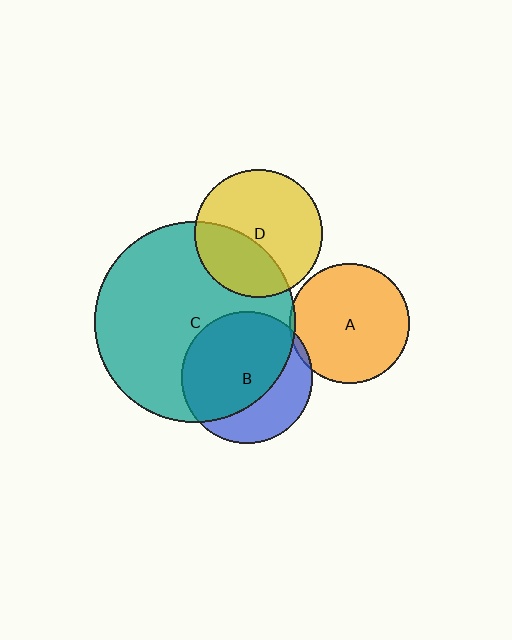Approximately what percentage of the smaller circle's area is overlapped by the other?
Approximately 5%.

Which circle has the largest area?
Circle C (teal).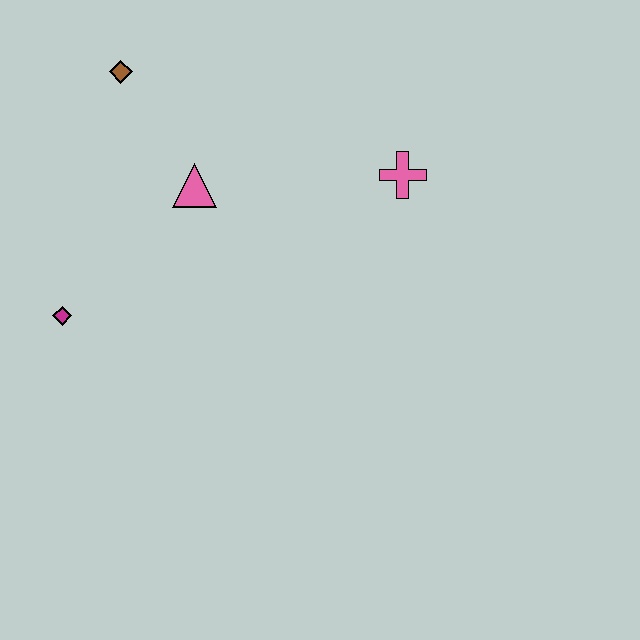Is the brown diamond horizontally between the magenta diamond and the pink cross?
Yes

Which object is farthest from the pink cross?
The magenta diamond is farthest from the pink cross.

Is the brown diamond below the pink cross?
No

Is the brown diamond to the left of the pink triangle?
Yes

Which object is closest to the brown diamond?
The pink triangle is closest to the brown diamond.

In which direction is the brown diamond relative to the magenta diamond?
The brown diamond is above the magenta diamond.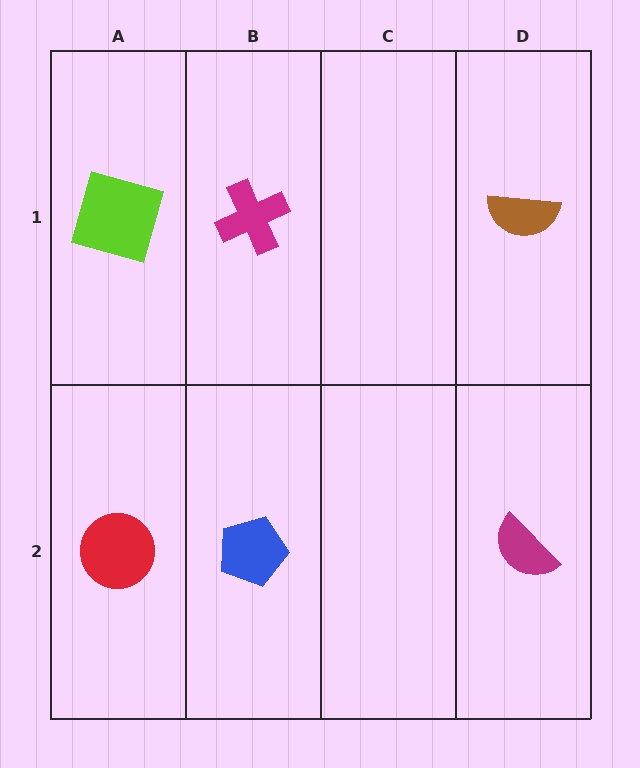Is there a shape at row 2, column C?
No, that cell is empty.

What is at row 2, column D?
A magenta semicircle.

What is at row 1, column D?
A brown semicircle.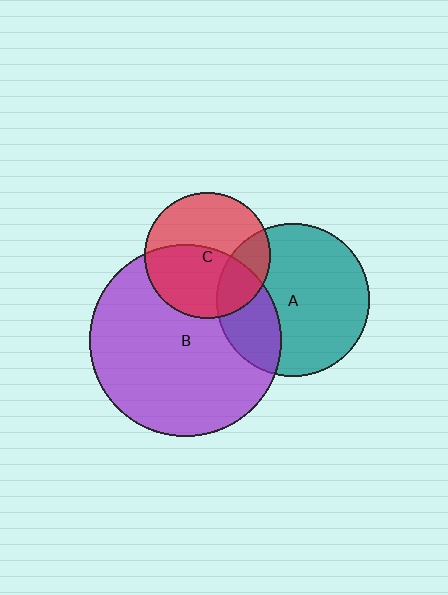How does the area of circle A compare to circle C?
Approximately 1.5 times.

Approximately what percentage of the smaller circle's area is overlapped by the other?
Approximately 30%.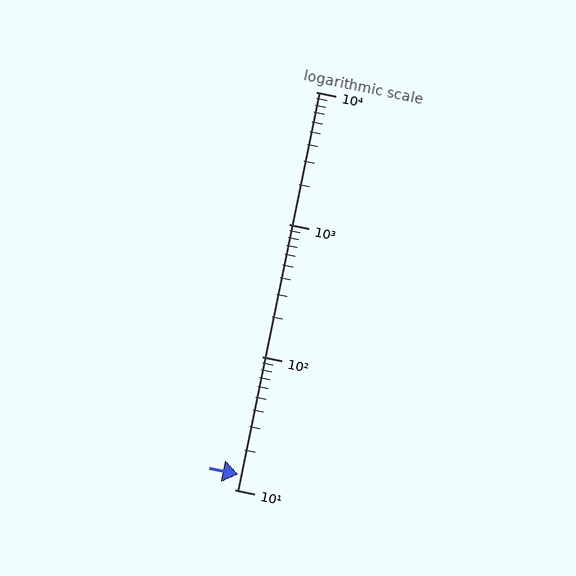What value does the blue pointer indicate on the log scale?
The pointer indicates approximately 13.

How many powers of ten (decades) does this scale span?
The scale spans 3 decades, from 10 to 10000.